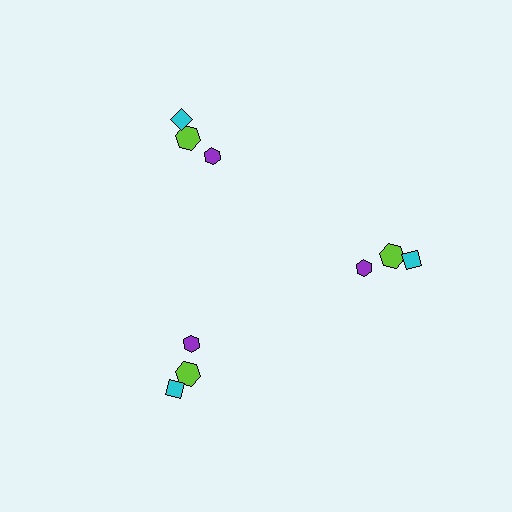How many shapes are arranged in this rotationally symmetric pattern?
There are 9 shapes, arranged in 3 groups of 3.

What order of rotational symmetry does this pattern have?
This pattern has 3-fold rotational symmetry.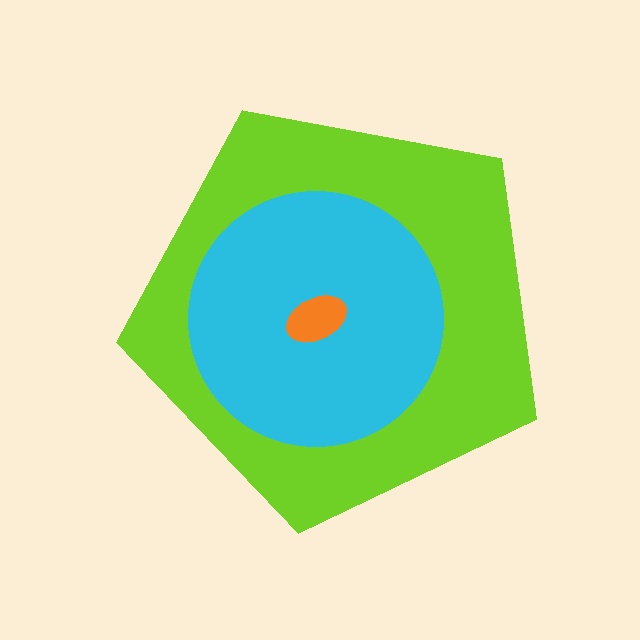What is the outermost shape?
The lime pentagon.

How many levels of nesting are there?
3.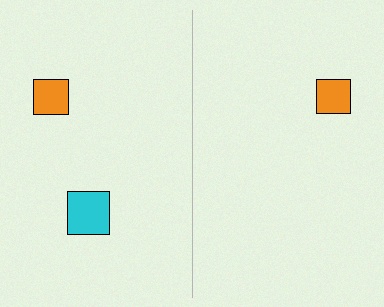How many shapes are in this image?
There are 3 shapes in this image.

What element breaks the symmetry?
A cyan square is missing from the right side.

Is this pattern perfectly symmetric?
No, the pattern is not perfectly symmetric. A cyan square is missing from the right side.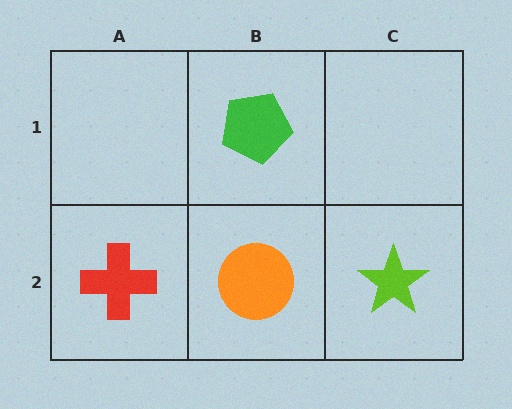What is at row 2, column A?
A red cross.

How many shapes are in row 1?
1 shape.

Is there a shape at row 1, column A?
No, that cell is empty.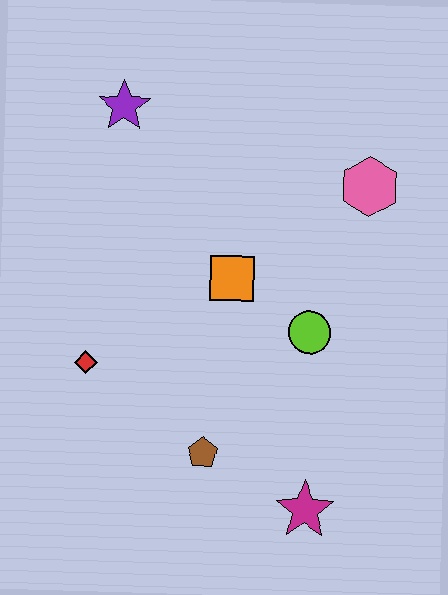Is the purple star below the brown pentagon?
No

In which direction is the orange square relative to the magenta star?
The orange square is above the magenta star.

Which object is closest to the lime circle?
The orange square is closest to the lime circle.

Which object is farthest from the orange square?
The magenta star is farthest from the orange square.